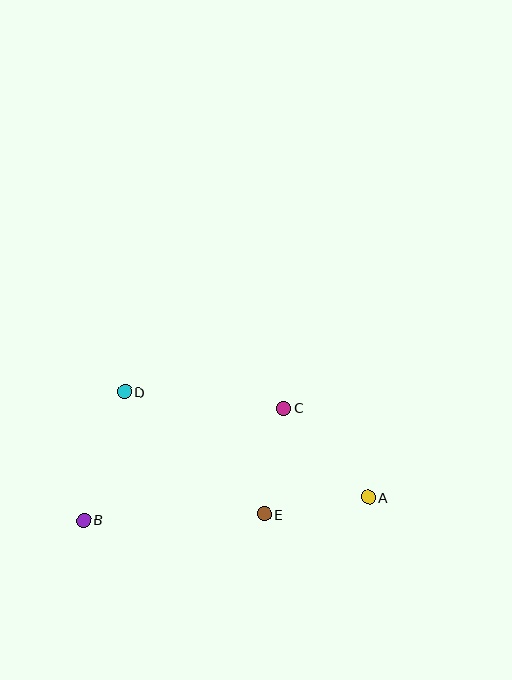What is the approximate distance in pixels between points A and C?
The distance between A and C is approximately 123 pixels.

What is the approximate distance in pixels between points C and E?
The distance between C and E is approximately 108 pixels.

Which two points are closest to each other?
Points A and E are closest to each other.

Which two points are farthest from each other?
Points A and B are farthest from each other.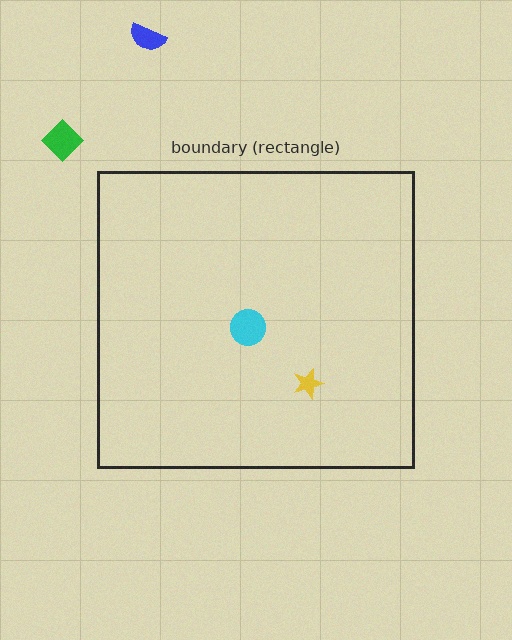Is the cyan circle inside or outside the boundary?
Inside.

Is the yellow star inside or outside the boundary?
Inside.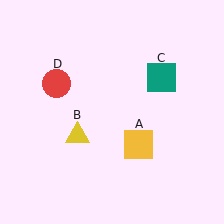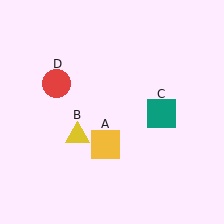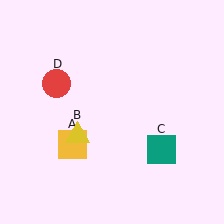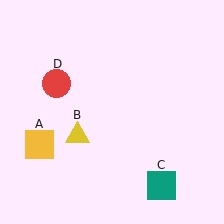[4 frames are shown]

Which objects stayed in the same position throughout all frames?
Yellow triangle (object B) and red circle (object D) remained stationary.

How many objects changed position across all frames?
2 objects changed position: yellow square (object A), teal square (object C).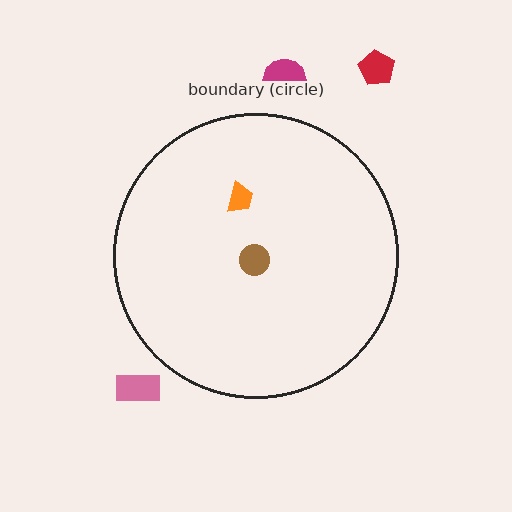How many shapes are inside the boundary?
2 inside, 3 outside.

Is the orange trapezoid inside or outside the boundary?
Inside.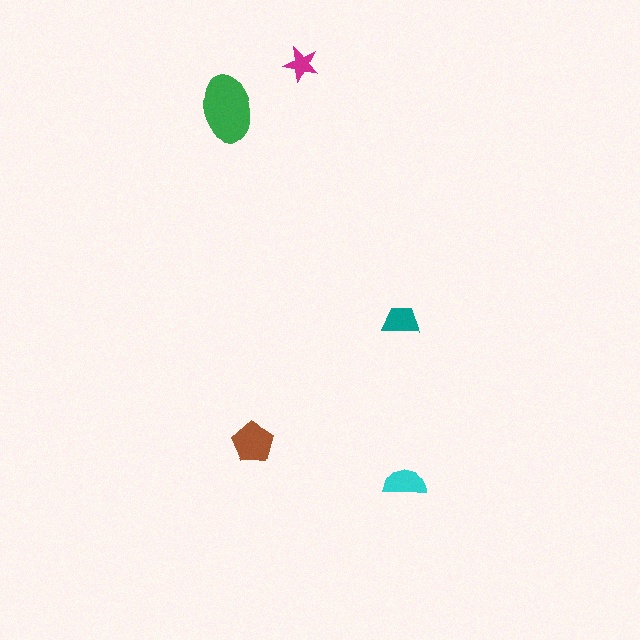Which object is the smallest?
The magenta star.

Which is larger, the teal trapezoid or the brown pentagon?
The brown pentagon.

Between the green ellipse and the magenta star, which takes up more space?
The green ellipse.